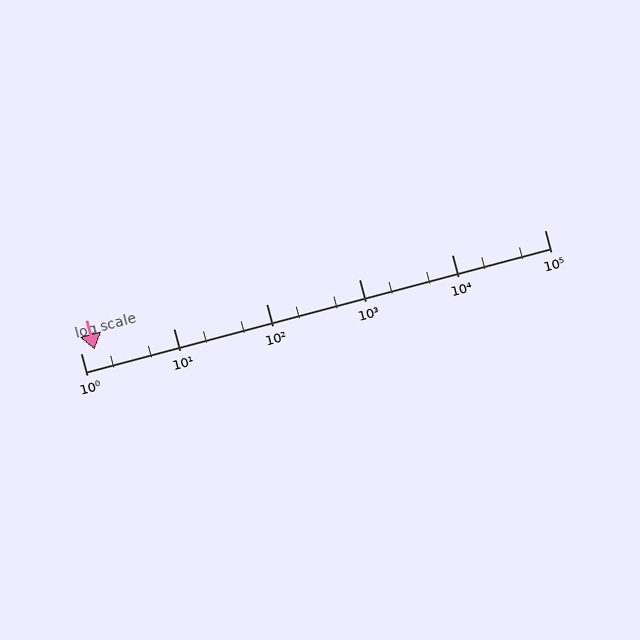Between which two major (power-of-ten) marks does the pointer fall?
The pointer is between 1 and 10.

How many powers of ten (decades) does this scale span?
The scale spans 5 decades, from 1 to 100000.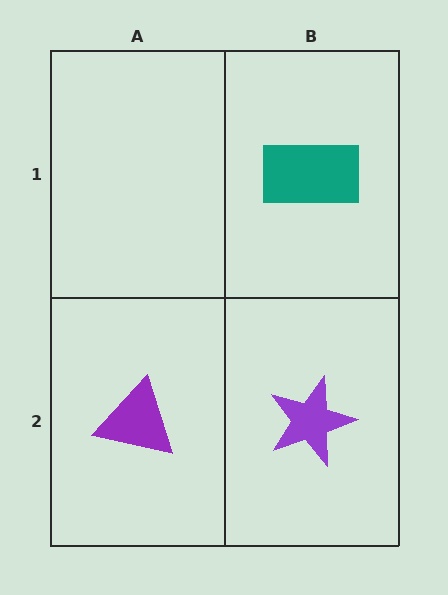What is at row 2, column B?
A purple star.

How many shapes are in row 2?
2 shapes.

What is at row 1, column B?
A teal rectangle.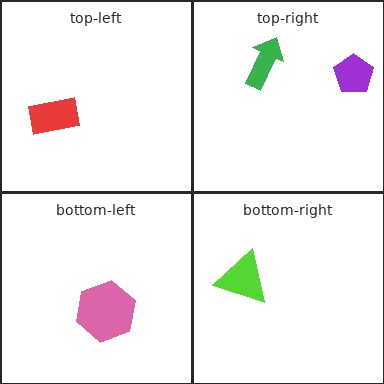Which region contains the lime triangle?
The bottom-right region.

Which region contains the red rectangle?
The top-left region.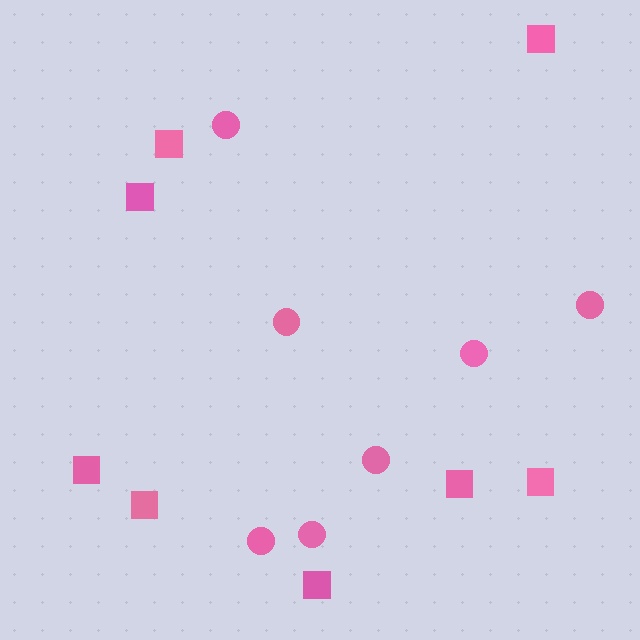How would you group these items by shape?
There are 2 groups: one group of circles (7) and one group of squares (8).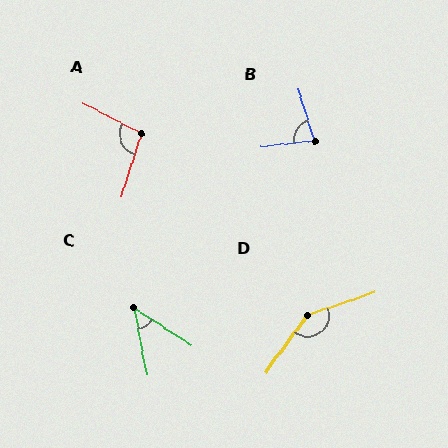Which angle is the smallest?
C, at approximately 47 degrees.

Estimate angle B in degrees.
Approximately 80 degrees.